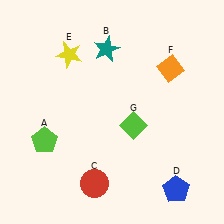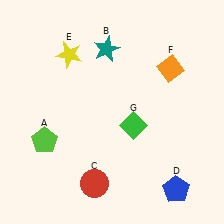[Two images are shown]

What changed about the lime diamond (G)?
In Image 1, G is lime. In Image 2, it changed to green.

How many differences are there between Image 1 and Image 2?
There is 1 difference between the two images.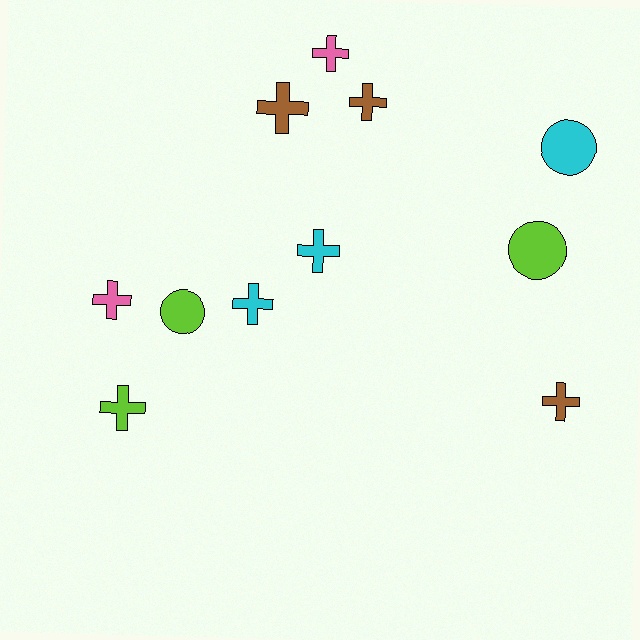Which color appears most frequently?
Lime, with 3 objects.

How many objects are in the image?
There are 11 objects.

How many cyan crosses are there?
There are 2 cyan crosses.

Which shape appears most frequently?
Cross, with 8 objects.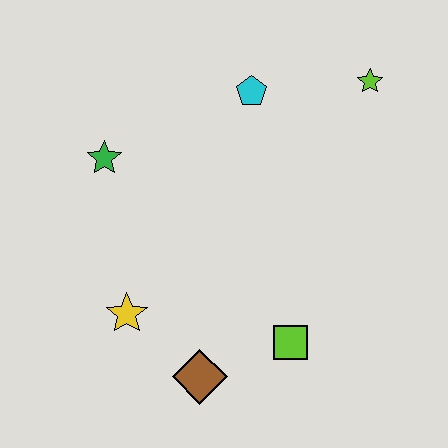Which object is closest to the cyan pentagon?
The lime star is closest to the cyan pentagon.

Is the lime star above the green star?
Yes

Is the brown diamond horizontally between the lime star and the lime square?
No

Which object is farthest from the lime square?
The lime star is farthest from the lime square.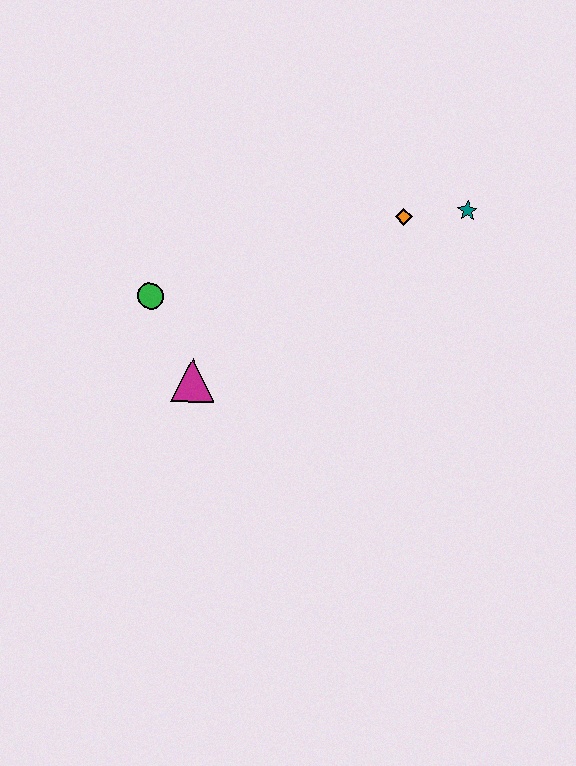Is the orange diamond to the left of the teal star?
Yes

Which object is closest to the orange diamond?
The teal star is closest to the orange diamond.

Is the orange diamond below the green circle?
No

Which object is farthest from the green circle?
The teal star is farthest from the green circle.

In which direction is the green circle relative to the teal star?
The green circle is to the left of the teal star.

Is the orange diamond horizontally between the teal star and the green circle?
Yes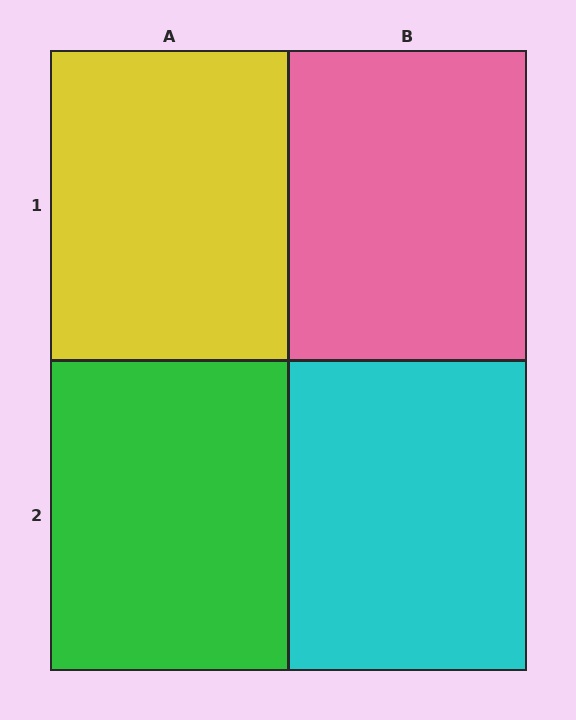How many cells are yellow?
1 cell is yellow.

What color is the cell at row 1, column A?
Yellow.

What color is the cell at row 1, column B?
Pink.